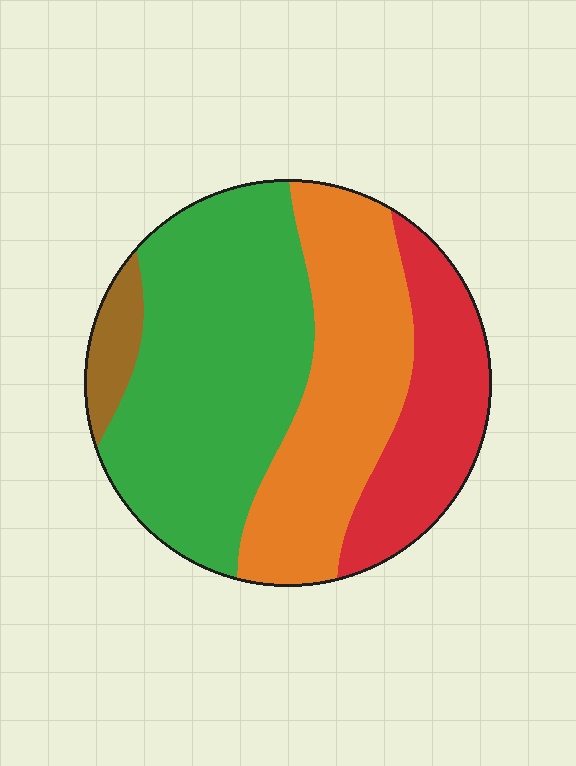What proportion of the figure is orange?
Orange takes up about one third (1/3) of the figure.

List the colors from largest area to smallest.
From largest to smallest: green, orange, red, brown.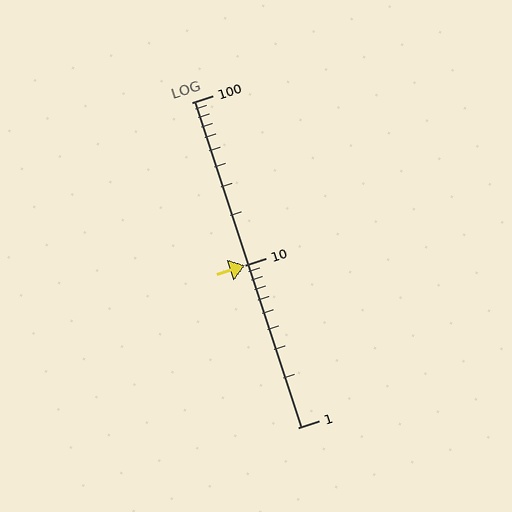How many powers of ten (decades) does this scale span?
The scale spans 2 decades, from 1 to 100.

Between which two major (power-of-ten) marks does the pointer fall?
The pointer is between 10 and 100.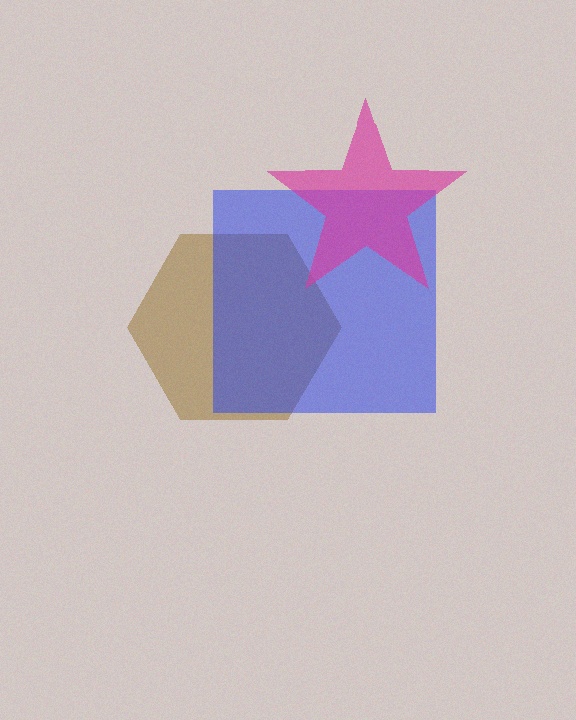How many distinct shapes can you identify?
There are 3 distinct shapes: a brown hexagon, a blue square, a magenta star.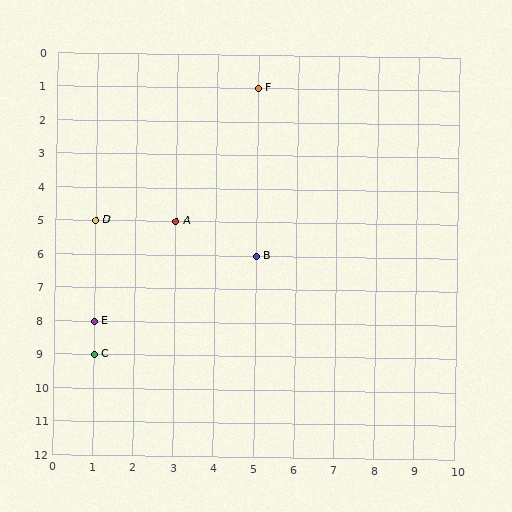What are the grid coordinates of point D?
Point D is at grid coordinates (1, 5).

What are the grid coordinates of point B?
Point B is at grid coordinates (5, 6).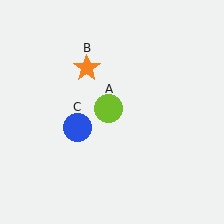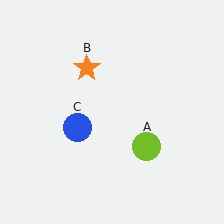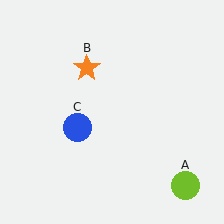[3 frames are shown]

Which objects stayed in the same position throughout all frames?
Orange star (object B) and blue circle (object C) remained stationary.